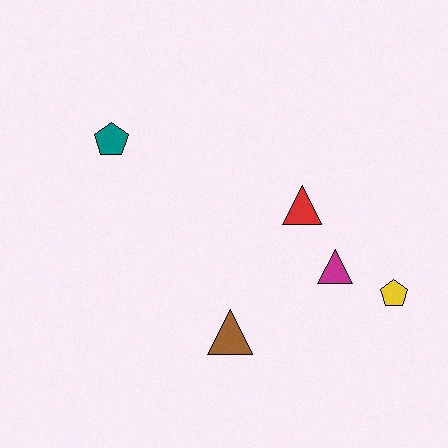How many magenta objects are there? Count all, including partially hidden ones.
There is 1 magenta object.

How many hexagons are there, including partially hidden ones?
There are no hexagons.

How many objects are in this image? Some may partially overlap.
There are 5 objects.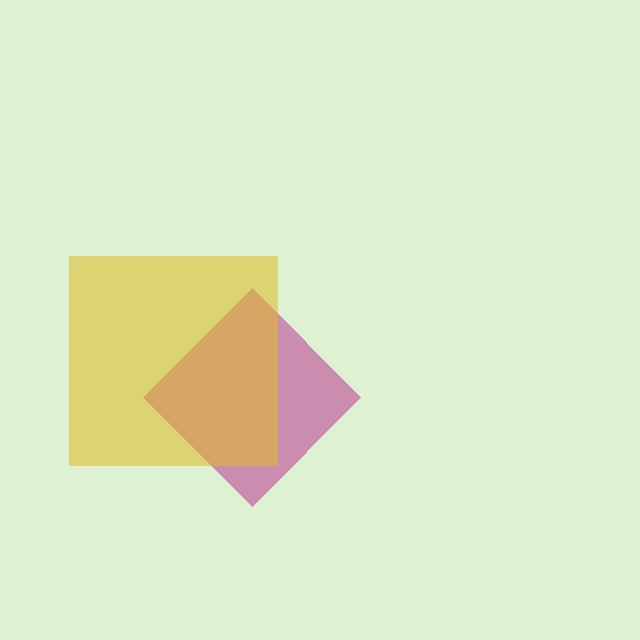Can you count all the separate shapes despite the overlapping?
Yes, there are 2 separate shapes.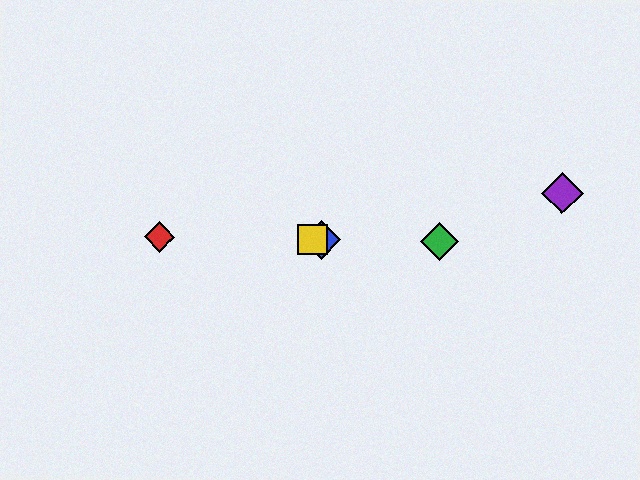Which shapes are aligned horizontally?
The red diamond, the blue diamond, the green diamond, the yellow square are aligned horizontally.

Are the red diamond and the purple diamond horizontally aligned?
No, the red diamond is at y≈237 and the purple diamond is at y≈193.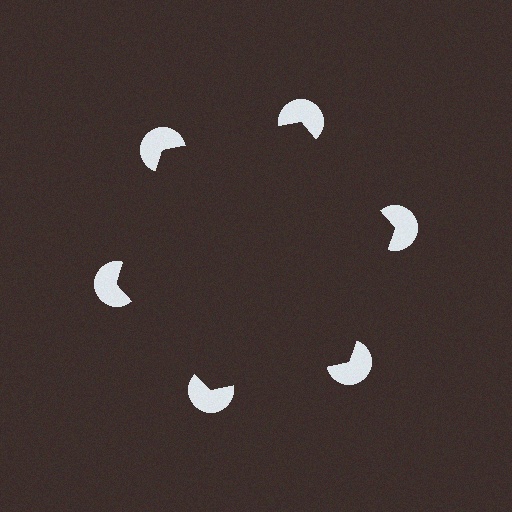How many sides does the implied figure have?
6 sides.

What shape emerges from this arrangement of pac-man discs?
An illusory hexagon — its edges are inferred from the aligned wedge cuts in the pac-man discs, not physically drawn.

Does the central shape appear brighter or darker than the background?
It typically appears slightly darker than the background, even though no actual brightness change is drawn.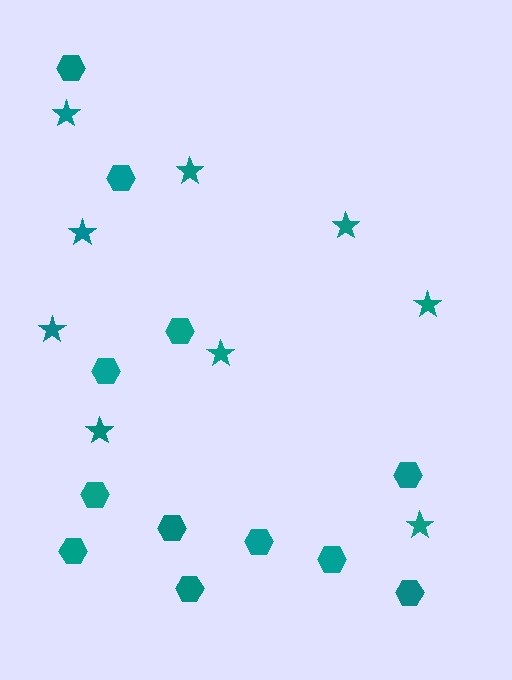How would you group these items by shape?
There are 2 groups: one group of stars (9) and one group of hexagons (12).